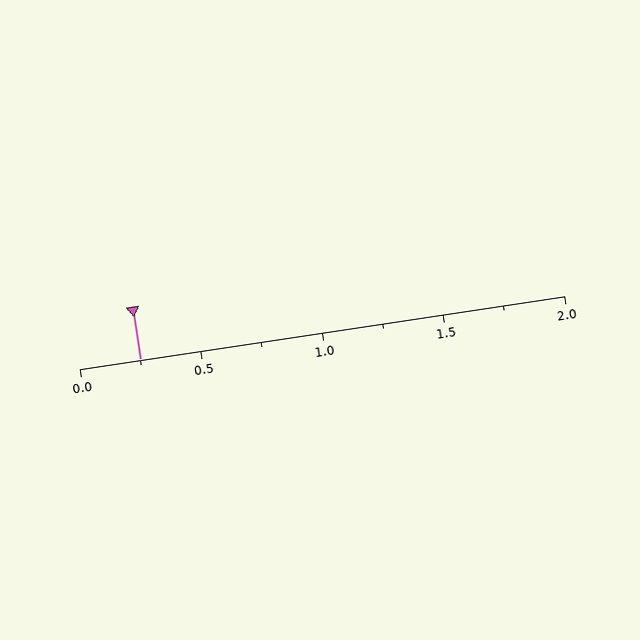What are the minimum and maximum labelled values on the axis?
The axis runs from 0.0 to 2.0.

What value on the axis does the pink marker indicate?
The marker indicates approximately 0.25.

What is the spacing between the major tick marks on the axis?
The major ticks are spaced 0.5 apart.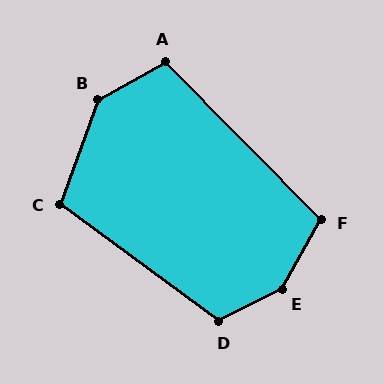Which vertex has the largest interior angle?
E, at approximately 147 degrees.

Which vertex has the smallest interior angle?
F, at approximately 106 degrees.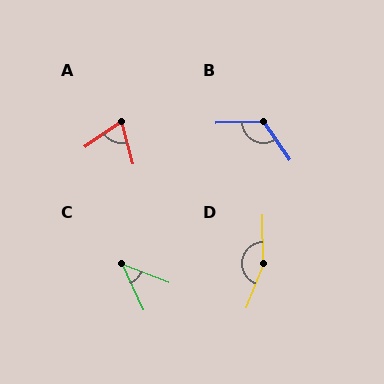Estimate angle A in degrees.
Approximately 71 degrees.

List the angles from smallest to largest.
C (44°), A (71°), B (123°), D (157°).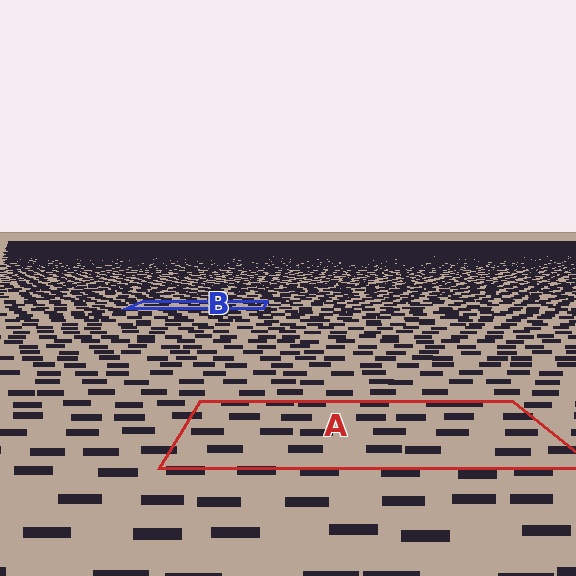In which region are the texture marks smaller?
The texture marks are smaller in region B, because it is farther away.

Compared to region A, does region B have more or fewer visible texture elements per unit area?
Region B has more texture elements per unit area — they are packed more densely because it is farther away.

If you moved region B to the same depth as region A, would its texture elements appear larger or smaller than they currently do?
They would appear larger. At a closer depth, the same texture elements are projected at a bigger on-screen size.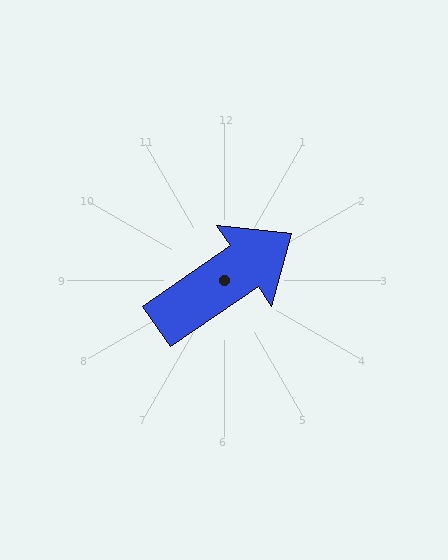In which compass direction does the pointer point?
Northeast.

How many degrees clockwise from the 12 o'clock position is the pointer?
Approximately 55 degrees.